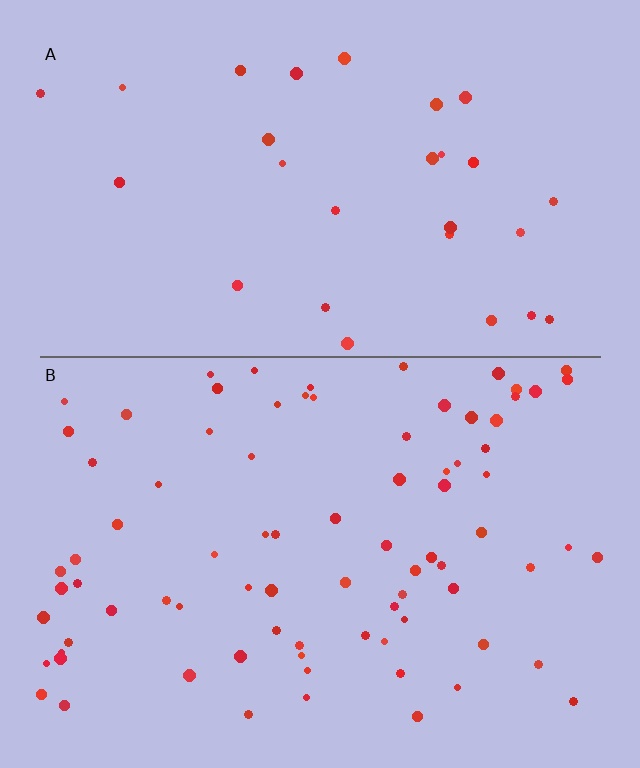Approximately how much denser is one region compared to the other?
Approximately 2.9× — region B over region A.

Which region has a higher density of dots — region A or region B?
B (the bottom).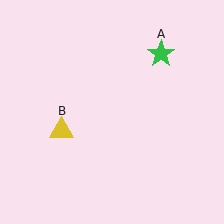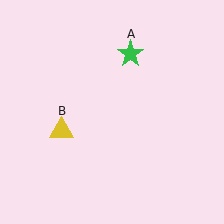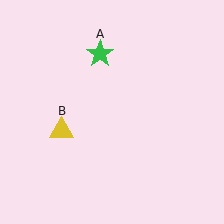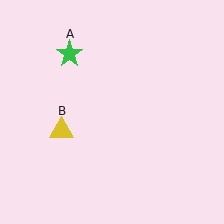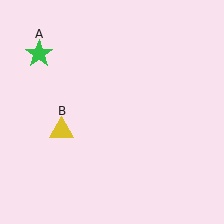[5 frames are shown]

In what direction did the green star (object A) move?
The green star (object A) moved left.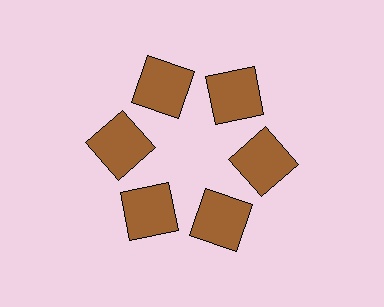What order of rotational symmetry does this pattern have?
This pattern has 6-fold rotational symmetry.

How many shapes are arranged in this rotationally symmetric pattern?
There are 6 shapes, arranged in 6 groups of 1.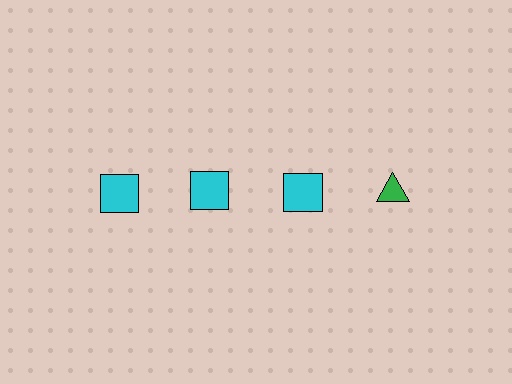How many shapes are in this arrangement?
There are 4 shapes arranged in a grid pattern.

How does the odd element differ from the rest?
It differs in both color (green instead of cyan) and shape (triangle instead of square).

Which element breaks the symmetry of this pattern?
The green triangle in the top row, second from right column breaks the symmetry. All other shapes are cyan squares.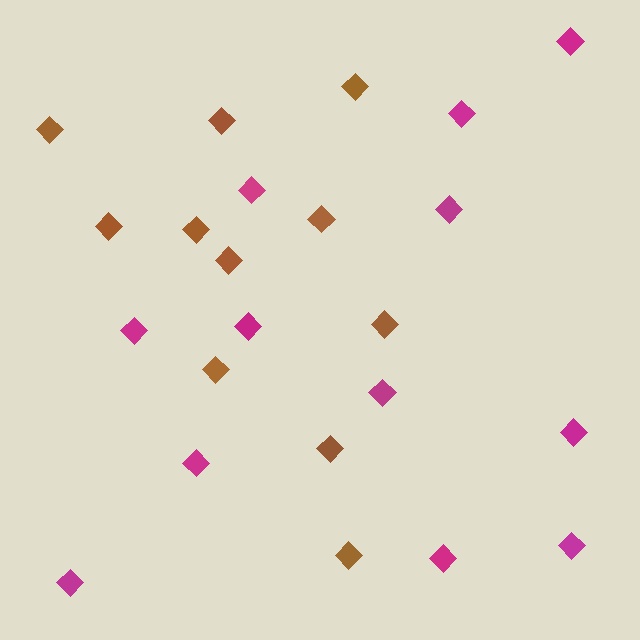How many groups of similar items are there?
There are 2 groups: one group of magenta diamonds (12) and one group of brown diamonds (11).